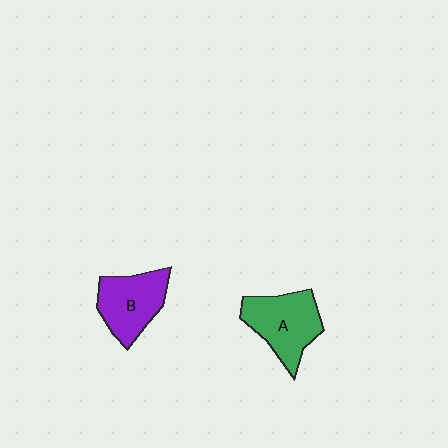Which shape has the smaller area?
Shape B (purple).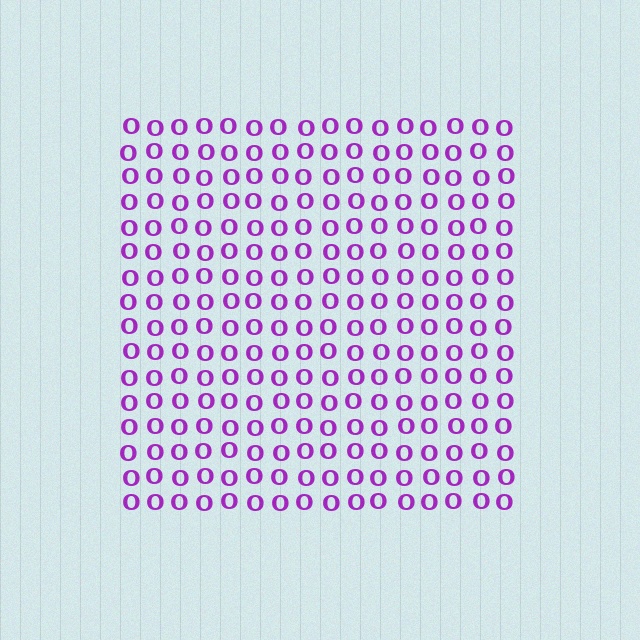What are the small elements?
The small elements are letter O's.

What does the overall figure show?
The overall figure shows a square.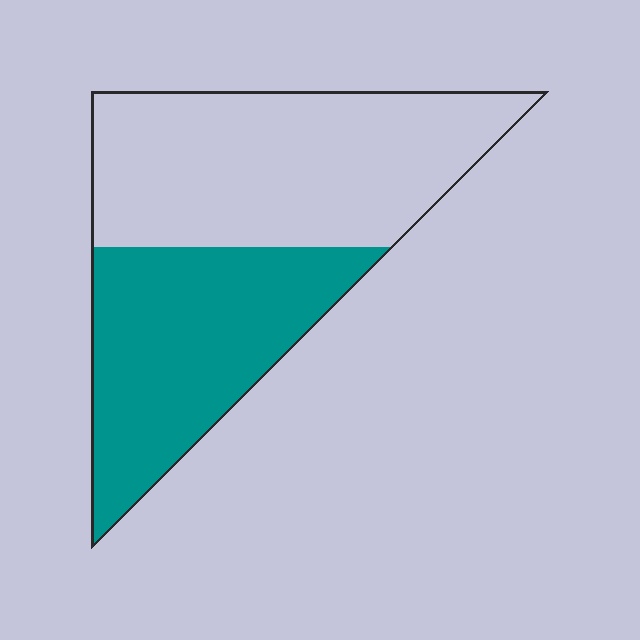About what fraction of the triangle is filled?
About two fifths (2/5).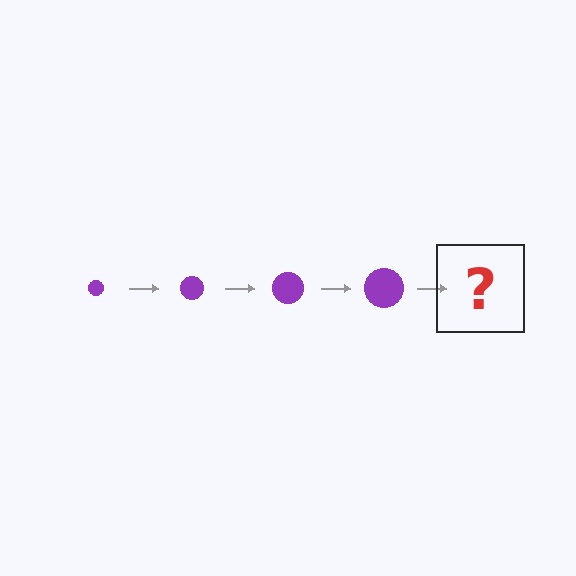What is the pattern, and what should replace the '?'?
The pattern is that the circle gets progressively larger each step. The '?' should be a purple circle, larger than the previous one.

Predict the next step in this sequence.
The next step is a purple circle, larger than the previous one.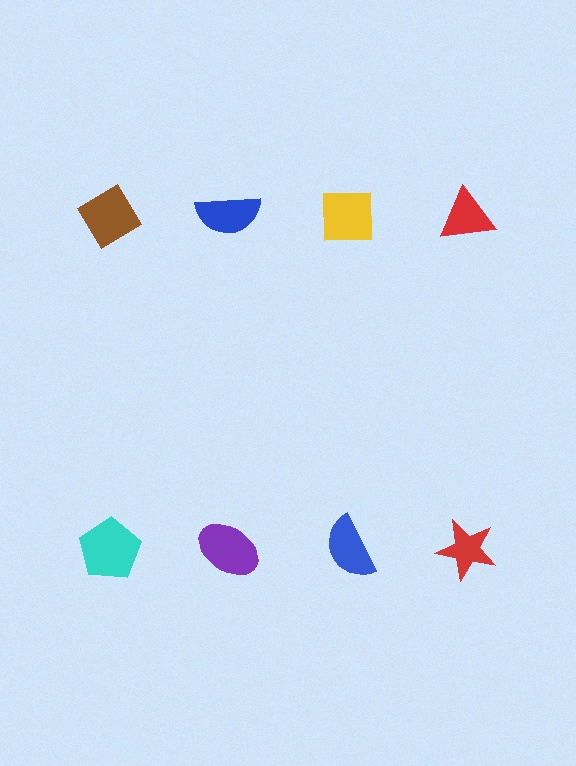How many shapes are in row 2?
4 shapes.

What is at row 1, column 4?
A red triangle.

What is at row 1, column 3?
A yellow square.